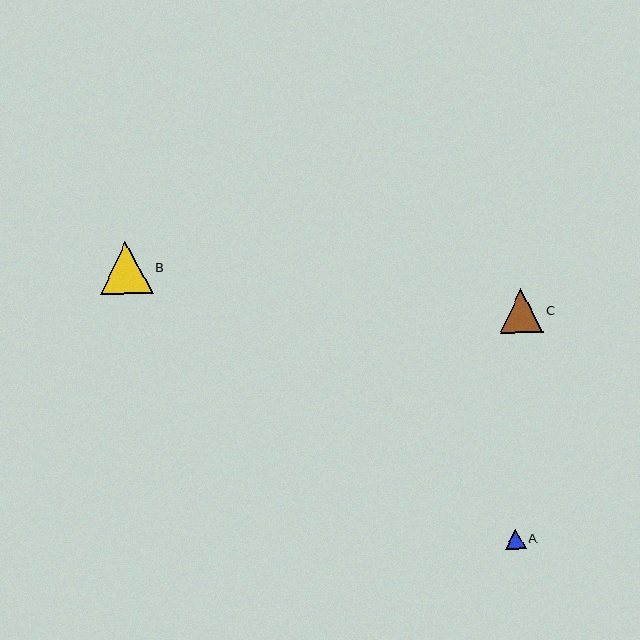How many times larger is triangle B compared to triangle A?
Triangle B is approximately 2.5 times the size of triangle A.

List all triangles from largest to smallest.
From largest to smallest: B, C, A.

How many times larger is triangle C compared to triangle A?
Triangle C is approximately 2.1 times the size of triangle A.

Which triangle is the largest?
Triangle B is the largest with a size of approximately 52 pixels.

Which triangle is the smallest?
Triangle A is the smallest with a size of approximately 21 pixels.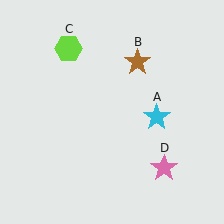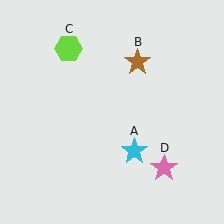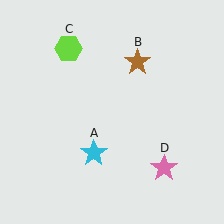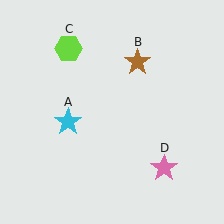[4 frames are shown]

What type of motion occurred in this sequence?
The cyan star (object A) rotated clockwise around the center of the scene.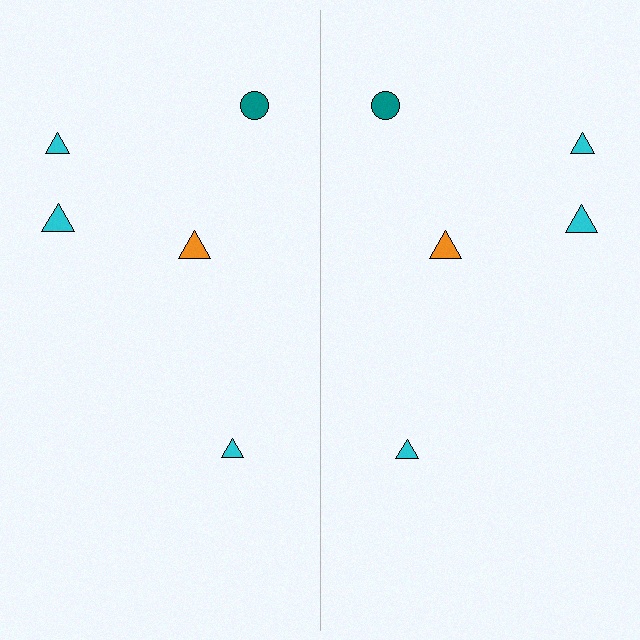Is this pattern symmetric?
Yes, this pattern has bilateral (reflection) symmetry.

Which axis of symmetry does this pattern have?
The pattern has a vertical axis of symmetry running through the center of the image.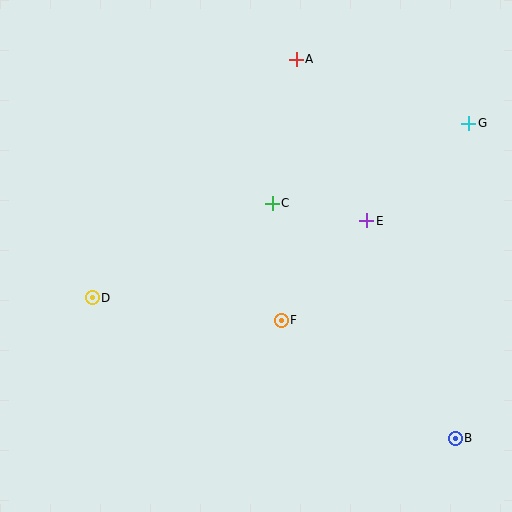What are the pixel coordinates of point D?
Point D is at (92, 298).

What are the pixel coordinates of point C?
Point C is at (272, 203).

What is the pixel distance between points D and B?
The distance between D and B is 389 pixels.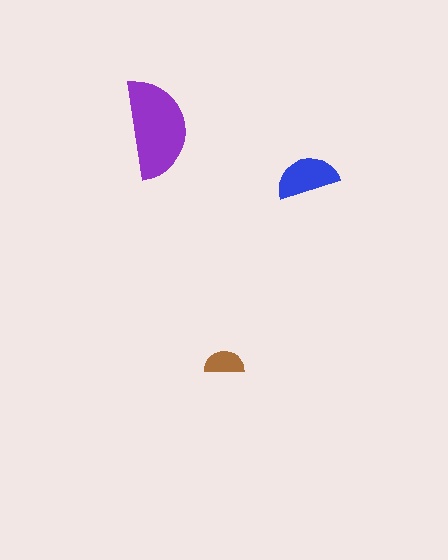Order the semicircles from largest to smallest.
the purple one, the blue one, the brown one.